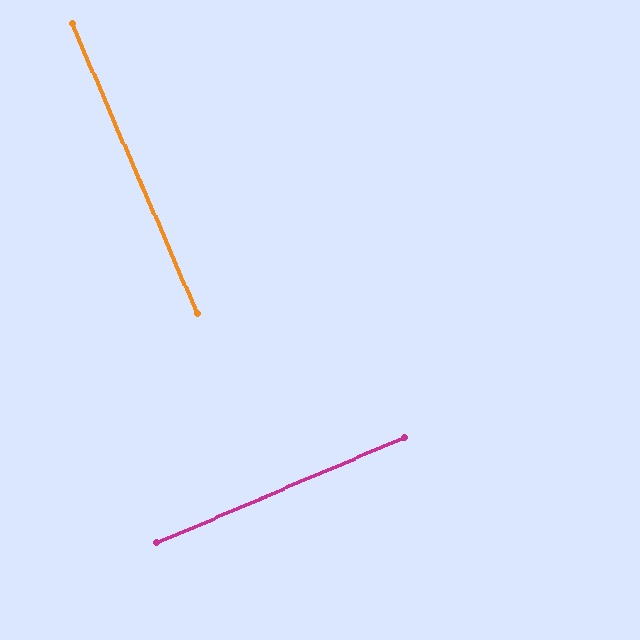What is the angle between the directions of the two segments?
Approximately 90 degrees.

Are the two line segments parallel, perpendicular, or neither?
Perpendicular — they meet at approximately 90°.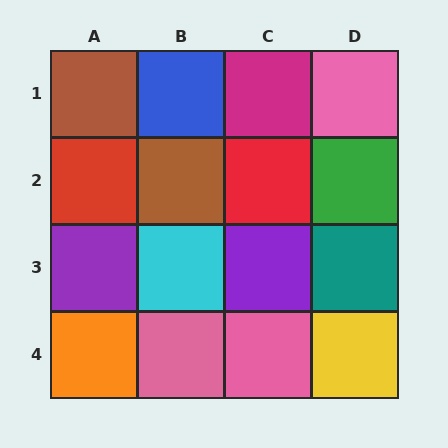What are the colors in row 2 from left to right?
Red, brown, red, green.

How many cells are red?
2 cells are red.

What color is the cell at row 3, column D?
Teal.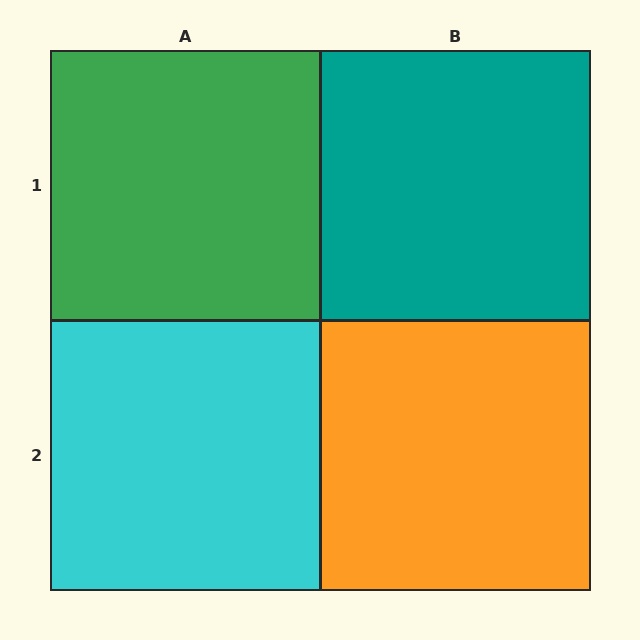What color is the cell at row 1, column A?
Green.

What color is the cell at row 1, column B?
Teal.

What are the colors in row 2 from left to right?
Cyan, orange.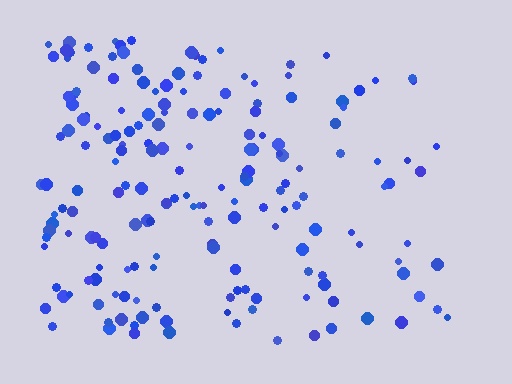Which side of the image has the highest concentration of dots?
The left.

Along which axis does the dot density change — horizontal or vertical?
Horizontal.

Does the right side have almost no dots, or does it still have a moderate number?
Still a moderate number, just noticeably fewer than the left.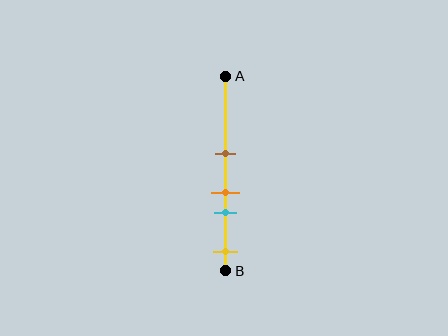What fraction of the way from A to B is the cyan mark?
The cyan mark is approximately 70% (0.7) of the way from A to B.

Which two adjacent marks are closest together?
The orange and cyan marks are the closest adjacent pair.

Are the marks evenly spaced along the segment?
No, the marks are not evenly spaced.